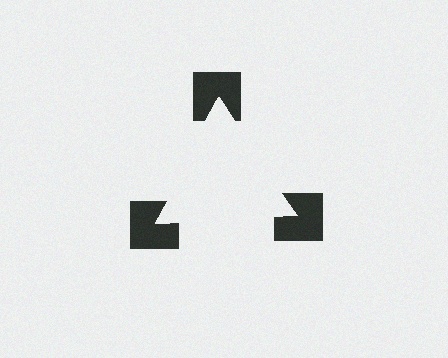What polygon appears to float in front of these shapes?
An illusory triangle — its edges are inferred from the aligned wedge cuts in the notched squares, not physically drawn.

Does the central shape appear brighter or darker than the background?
It typically appears slightly brighter than the background, even though no actual brightness change is drawn.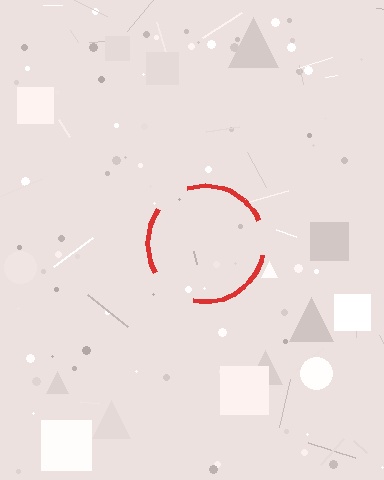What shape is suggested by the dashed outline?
The dashed outline suggests a circle.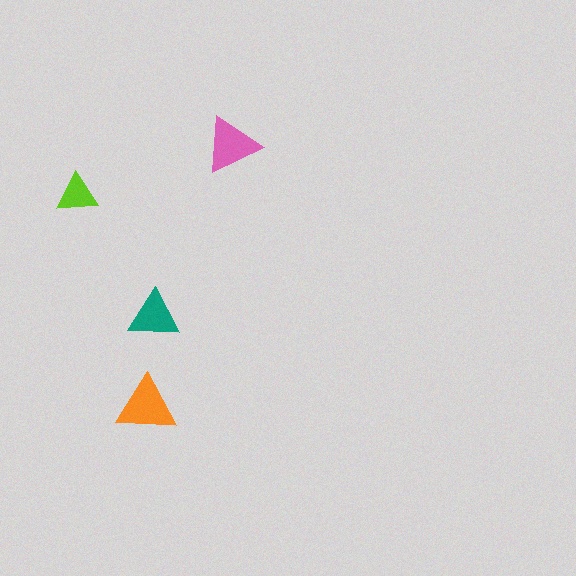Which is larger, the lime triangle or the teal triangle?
The teal one.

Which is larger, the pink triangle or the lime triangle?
The pink one.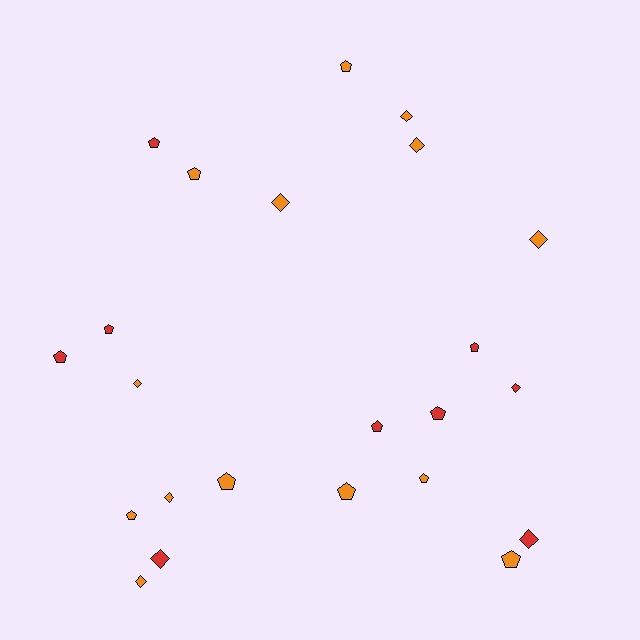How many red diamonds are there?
There are 3 red diamonds.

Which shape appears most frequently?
Pentagon, with 13 objects.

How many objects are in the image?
There are 23 objects.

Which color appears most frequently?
Orange, with 14 objects.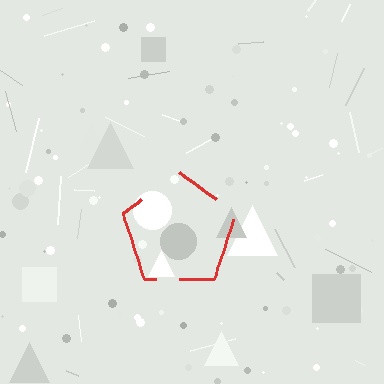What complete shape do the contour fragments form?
The contour fragments form a pentagon.